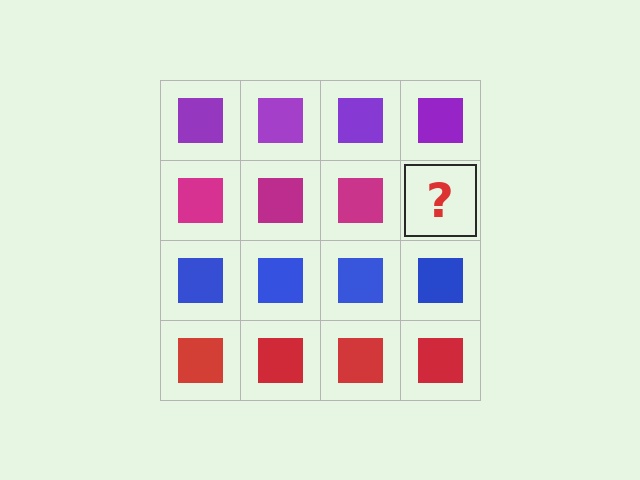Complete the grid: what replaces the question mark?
The question mark should be replaced with a magenta square.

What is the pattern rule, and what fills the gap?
The rule is that each row has a consistent color. The gap should be filled with a magenta square.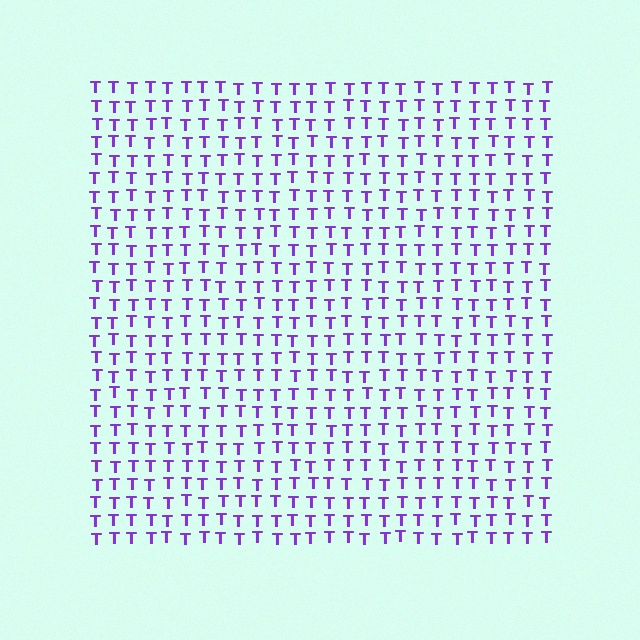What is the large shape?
The large shape is a square.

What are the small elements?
The small elements are letter T's.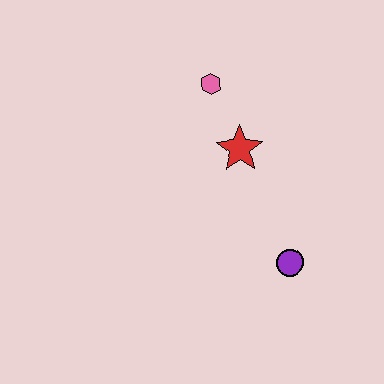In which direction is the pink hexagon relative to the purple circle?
The pink hexagon is above the purple circle.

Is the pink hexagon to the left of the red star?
Yes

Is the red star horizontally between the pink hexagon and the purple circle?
Yes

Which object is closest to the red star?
The pink hexagon is closest to the red star.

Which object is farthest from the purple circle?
The pink hexagon is farthest from the purple circle.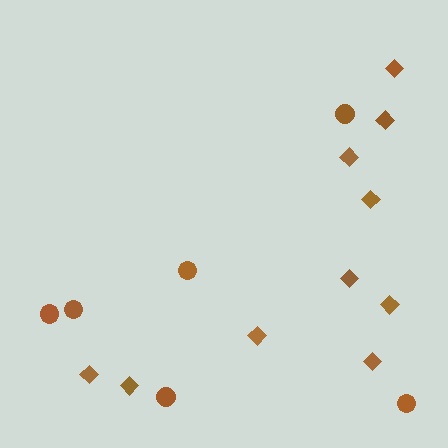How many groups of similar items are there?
There are 2 groups: one group of diamonds (10) and one group of circles (6).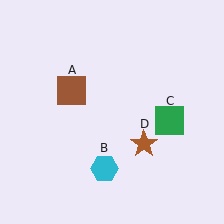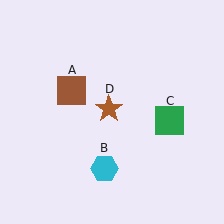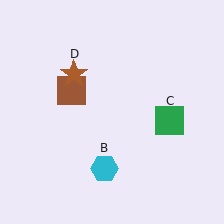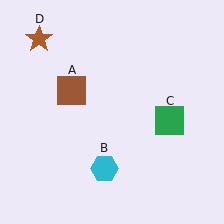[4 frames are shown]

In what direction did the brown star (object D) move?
The brown star (object D) moved up and to the left.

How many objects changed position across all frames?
1 object changed position: brown star (object D).